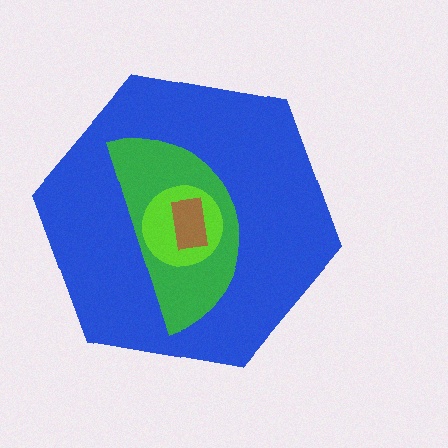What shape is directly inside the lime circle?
The brown rectangle.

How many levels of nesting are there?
4.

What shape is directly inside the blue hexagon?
The green semicircle.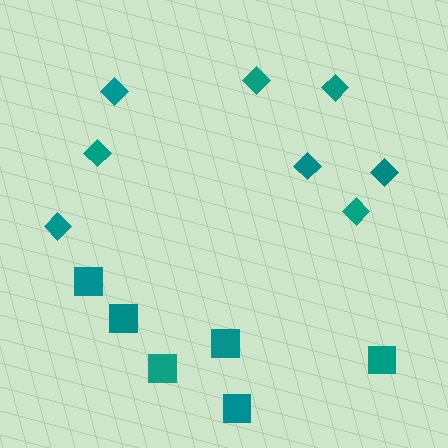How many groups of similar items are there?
There are 2 groups: one group of diamonds (8) and one group of squares (6).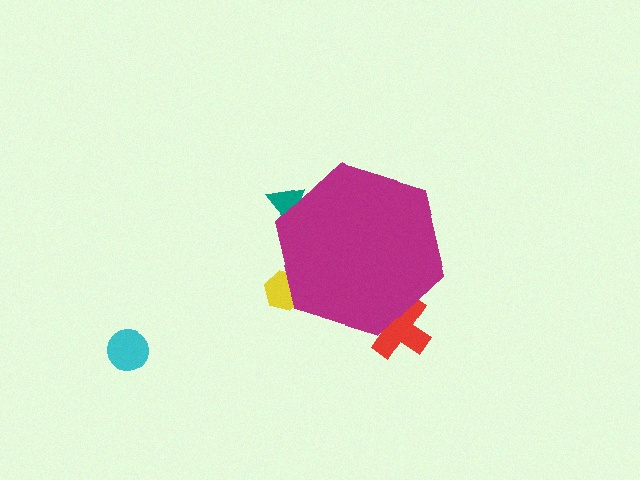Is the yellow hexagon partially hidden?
Yes, the yellow hexagon is partially hidden behind the magenta hexagon.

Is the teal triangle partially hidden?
Yes, the teal triangle is partially hidden behind the magenta hexagon.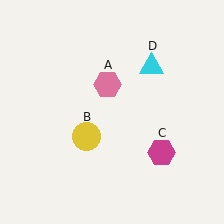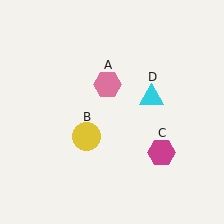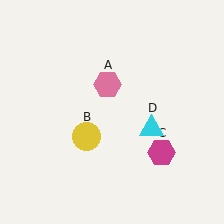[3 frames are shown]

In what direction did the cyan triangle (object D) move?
The cyan triangle (object D) moved down.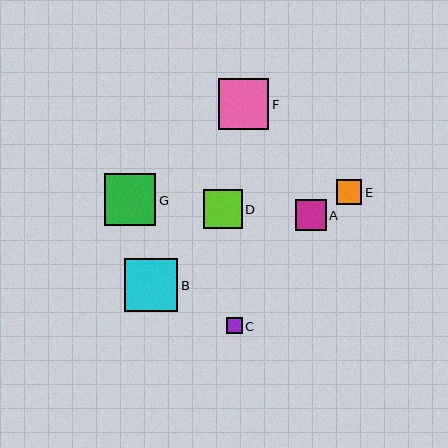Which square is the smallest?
Square C is the smallest with a size of approximately 16 pixels.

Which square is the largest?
Square B is the largest with a size of approximately 53 pixels.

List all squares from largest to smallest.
From largest to smallest: B, G, F, D, A, E, C.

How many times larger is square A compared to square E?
Square A is approximately 1.2 times the size of square E.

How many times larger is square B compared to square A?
Square B is approximately 1.7 times the size of square A.